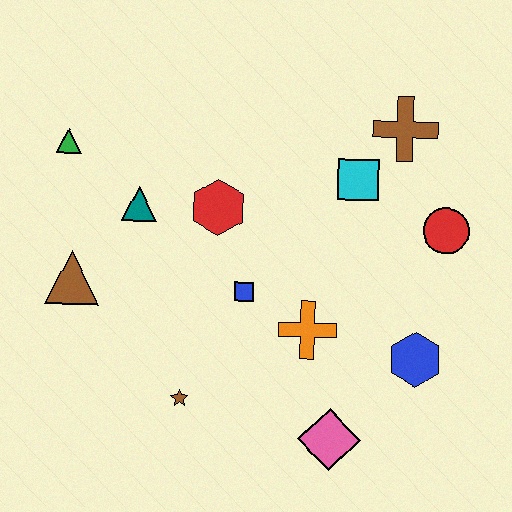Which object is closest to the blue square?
The orange cross is closest to the blue square.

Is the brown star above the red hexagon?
No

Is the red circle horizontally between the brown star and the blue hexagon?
No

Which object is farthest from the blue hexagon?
The green triangle is farthest from the blue hexagon.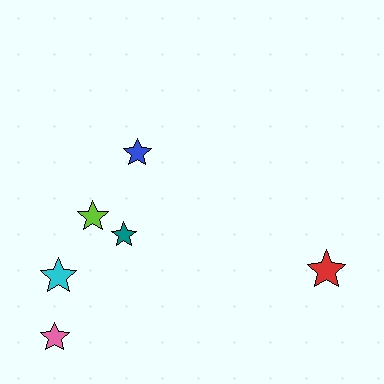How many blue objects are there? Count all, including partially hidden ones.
There is 1 blue object.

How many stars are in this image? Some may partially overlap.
There are 6 stars.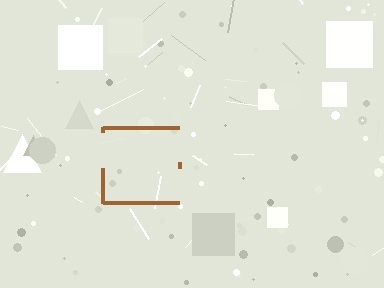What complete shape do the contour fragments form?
The contour fragments form a square.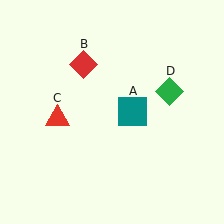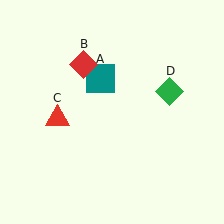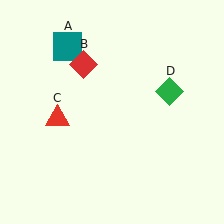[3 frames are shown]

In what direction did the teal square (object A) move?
The teal square (object A) moved up and to the left.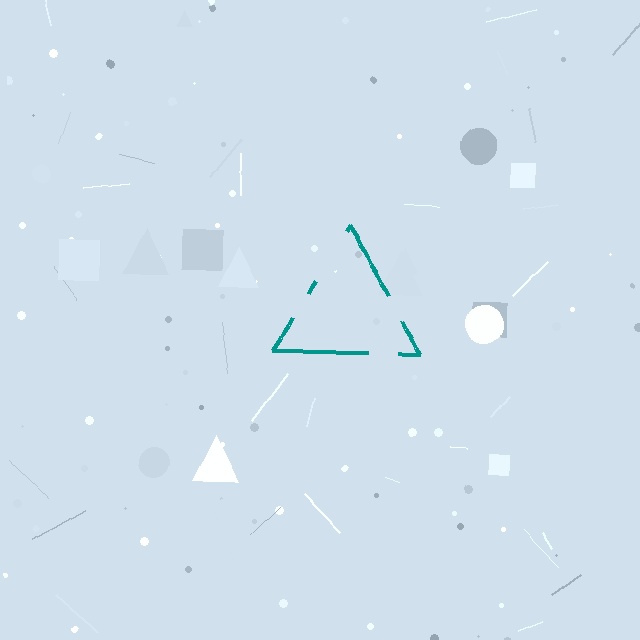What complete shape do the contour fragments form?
The contour fragments form a triangle.